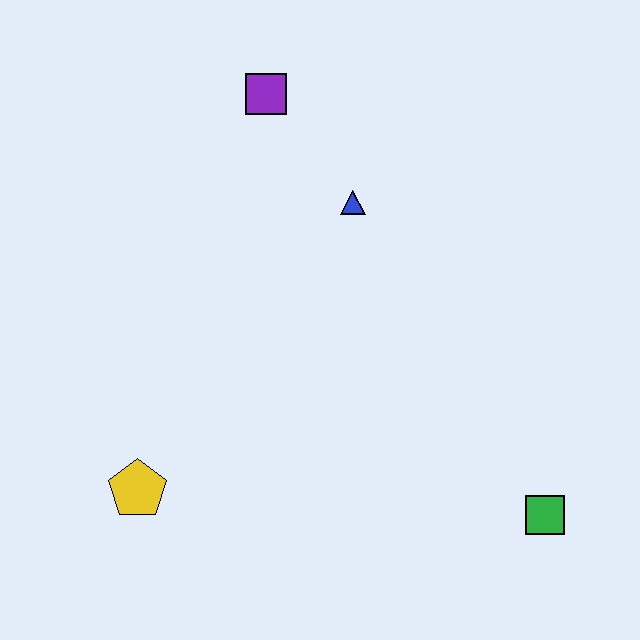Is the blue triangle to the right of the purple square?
Yes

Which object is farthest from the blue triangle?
The green square is farthest from the blue triangle.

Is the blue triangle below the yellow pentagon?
No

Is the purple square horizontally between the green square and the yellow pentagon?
Yes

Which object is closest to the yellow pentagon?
The blue triangle is closest to the yellow pentagon.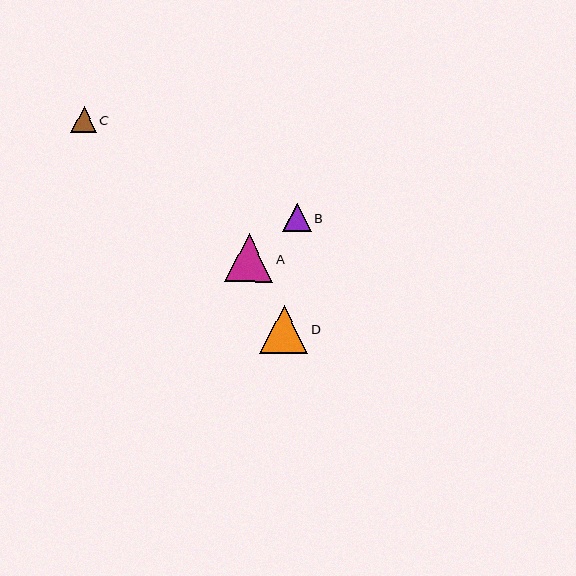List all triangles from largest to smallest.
From largest to smallest: A, D, B, C.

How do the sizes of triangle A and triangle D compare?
Triangle A and triangle D are approximately the same size.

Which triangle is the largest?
Triangle A is the largest with a size of approximately 48 pixels.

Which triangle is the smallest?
Triangle C is the smallest with a size of approximately 26 pixels.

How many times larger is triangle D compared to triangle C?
Triangle D is approximately 1.9 times the size of triangle C.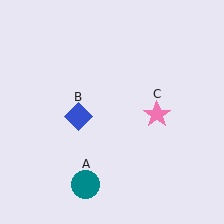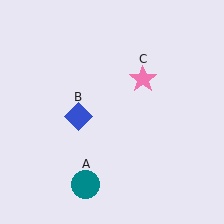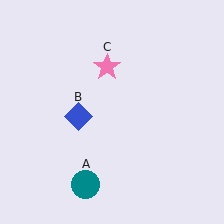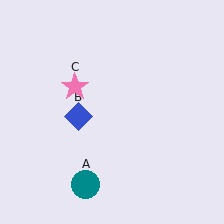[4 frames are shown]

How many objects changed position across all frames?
1 object changed position: pink star (object C).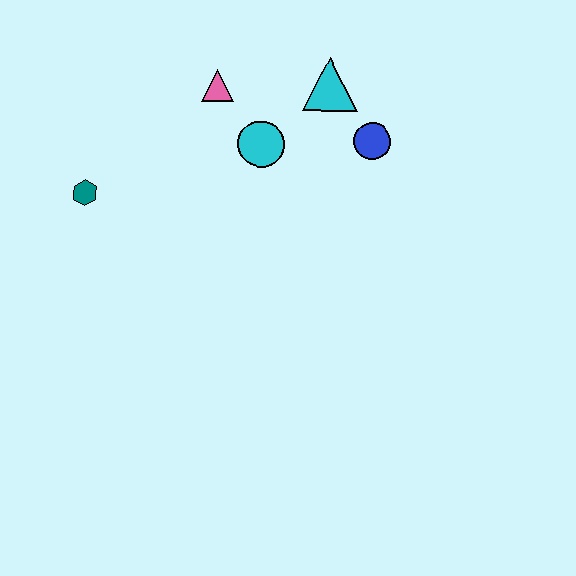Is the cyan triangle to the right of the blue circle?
No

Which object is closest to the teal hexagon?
The pink triangle is closest to the teal hexagon.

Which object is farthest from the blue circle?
The teal hexagon is farthest from the blue circle.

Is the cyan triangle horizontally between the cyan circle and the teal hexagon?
No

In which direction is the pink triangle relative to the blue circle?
The pink triangle is to the left of the blue circle.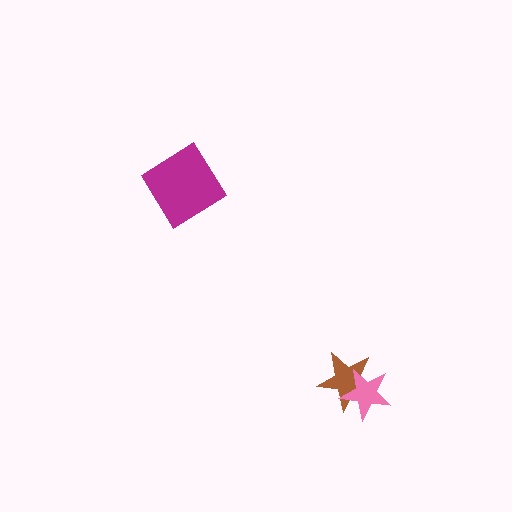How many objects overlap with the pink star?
1 object overlaps with the pink star.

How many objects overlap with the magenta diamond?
0 objects overlap with the magenta diamond.